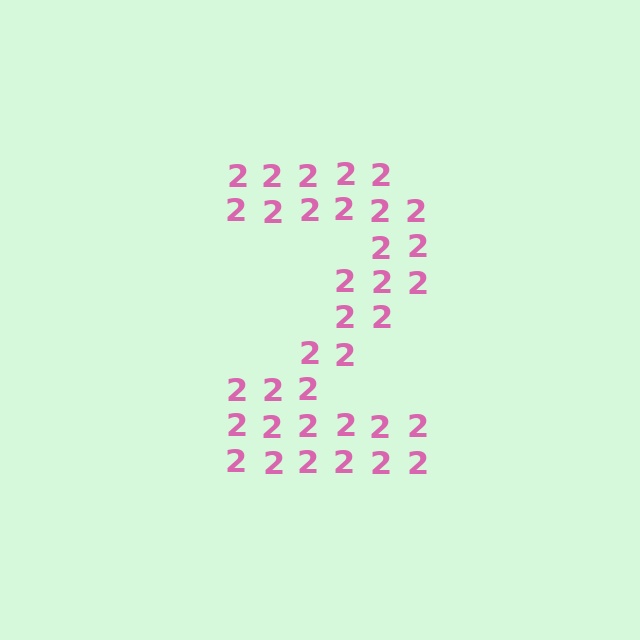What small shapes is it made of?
It is made of small digit 2's.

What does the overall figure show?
The overall figure shows the digit 2.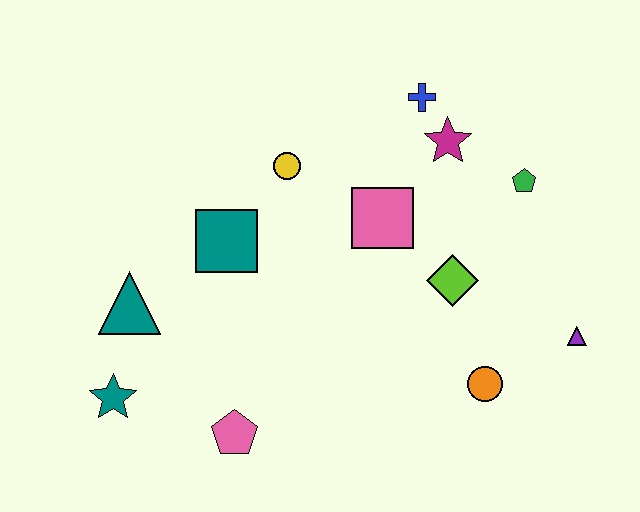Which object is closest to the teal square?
The yellow circle is closest to the teal square.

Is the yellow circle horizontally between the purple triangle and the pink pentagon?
Yes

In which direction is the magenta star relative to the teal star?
The magenta star is to the right of the teal star.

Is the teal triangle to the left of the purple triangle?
Yes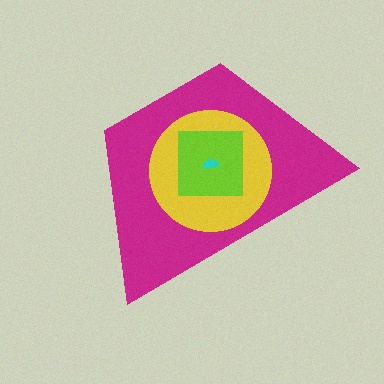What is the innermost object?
The cyan semicircle.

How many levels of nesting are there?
4.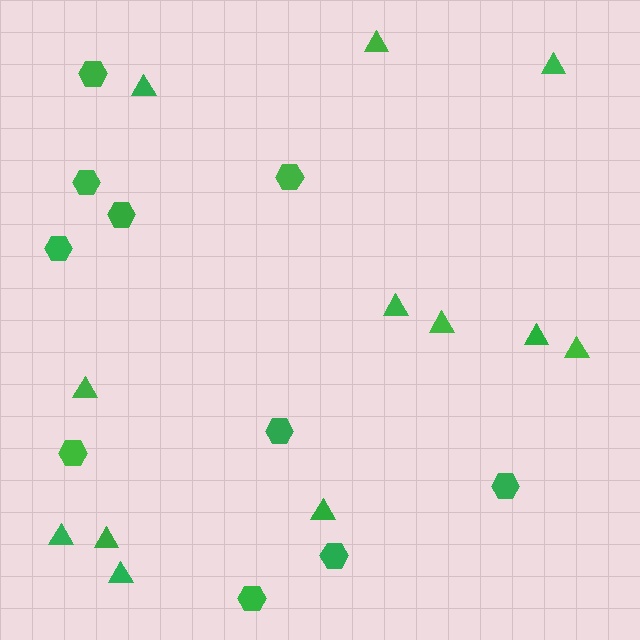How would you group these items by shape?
There are 2 groups: one group of hexagons (10) and one group of triangles (12).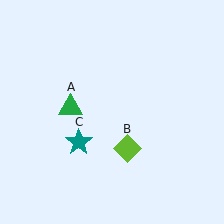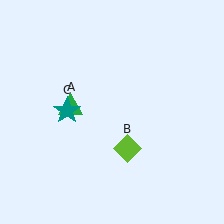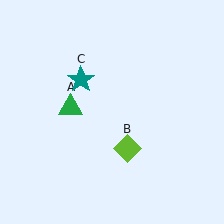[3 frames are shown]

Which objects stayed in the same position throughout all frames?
Green triangle (object A) and lime diamond (object B) remained stationary.